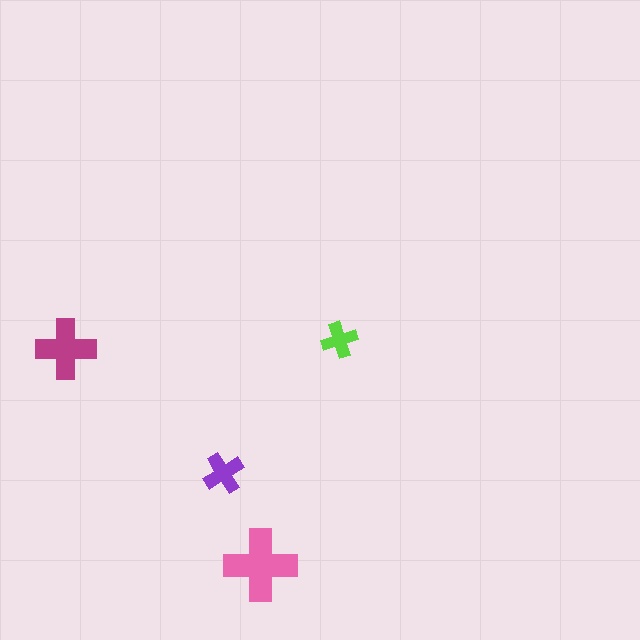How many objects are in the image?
There are 4 objects in the image.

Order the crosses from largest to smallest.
the pink one, the magenta one, the purple one, the lime one.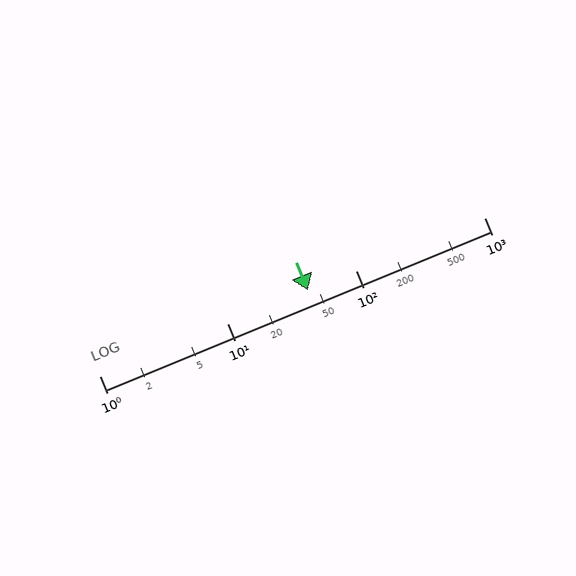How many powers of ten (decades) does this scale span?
The scale spans 3 decades, from 1 to 1000.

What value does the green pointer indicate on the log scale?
The pointer indicates approximately 42.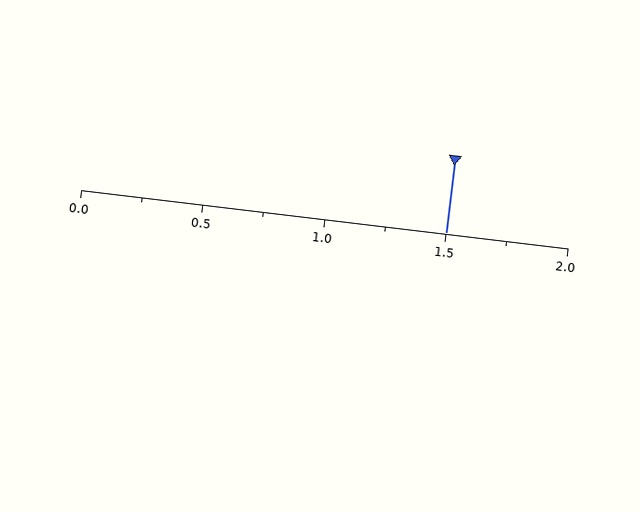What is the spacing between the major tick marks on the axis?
The major ticks are spaced 0.5 apart.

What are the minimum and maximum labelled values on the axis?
The axis runs from 0.0 to 2.0.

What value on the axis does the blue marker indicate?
The marker indicates approximately 1.5.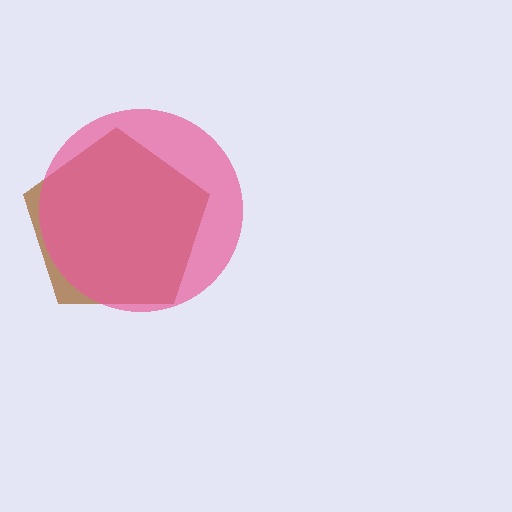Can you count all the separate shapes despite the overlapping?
Yes, there are 2 separate shapes.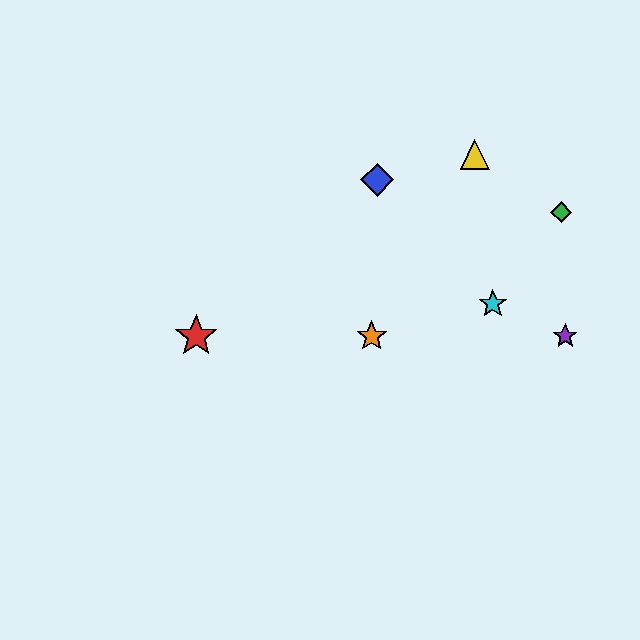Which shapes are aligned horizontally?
The red star, the purple star, the orange star are aligned horizontally.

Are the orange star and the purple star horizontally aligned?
Yes, both are at y≈336.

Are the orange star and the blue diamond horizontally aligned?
No, the orange star is at y≈336 and the blue diamond is at y≈180.